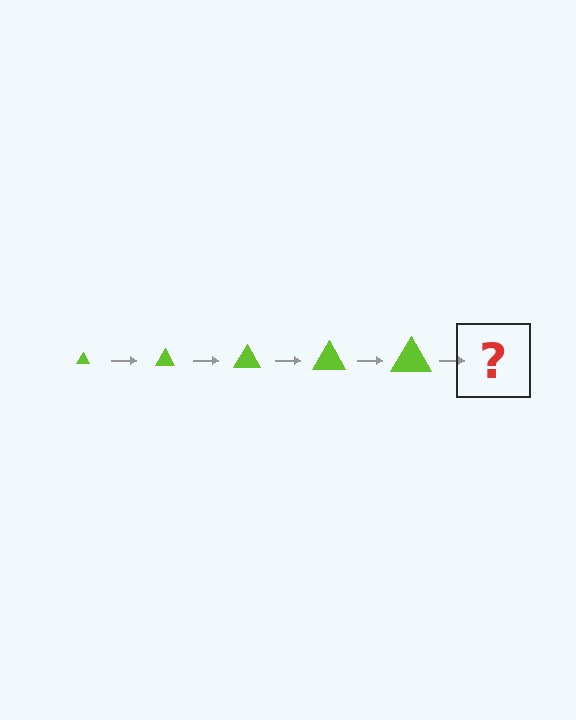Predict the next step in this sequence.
The next step is a lime triangle, larger than the previous one.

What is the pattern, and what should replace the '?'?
The pattern is that the triangle gets progressively larger each step. The '?' should be a lime triangle, larger than the previous one.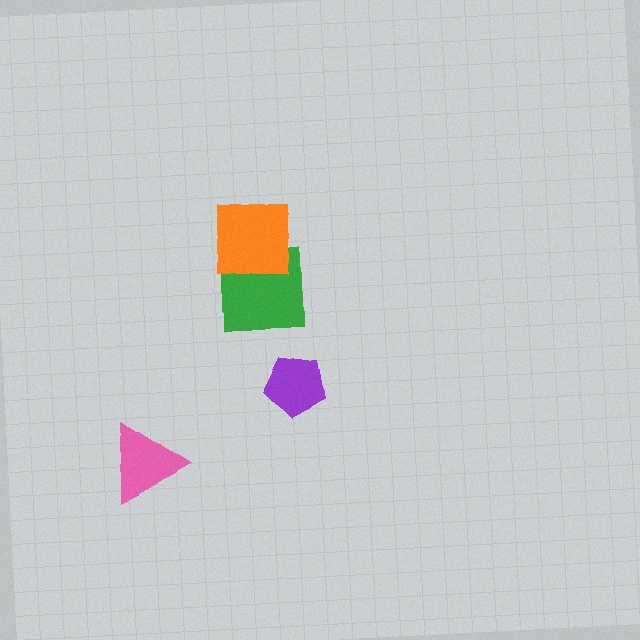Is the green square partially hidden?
Yes, it is partially covered by another shape.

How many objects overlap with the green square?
1 object overlaps with the green square.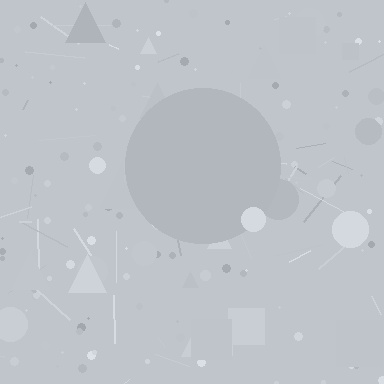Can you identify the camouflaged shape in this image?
The camouflaged shape is a circle.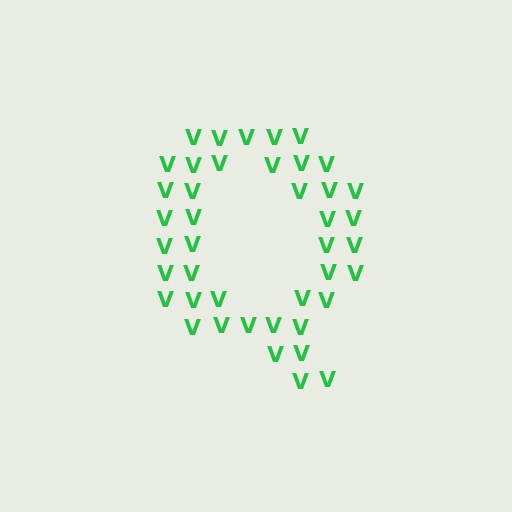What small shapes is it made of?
It is made of small letter V's.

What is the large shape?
The large shape is the letter Q.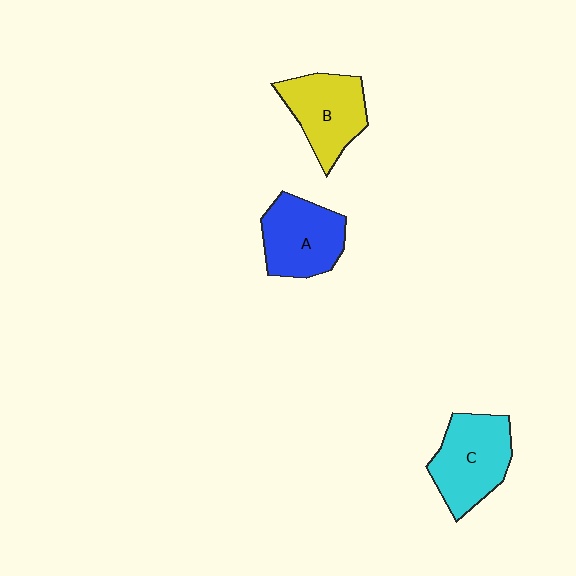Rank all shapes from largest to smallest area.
From largest to smallest: C (cyan), A (blue), B (yellow).